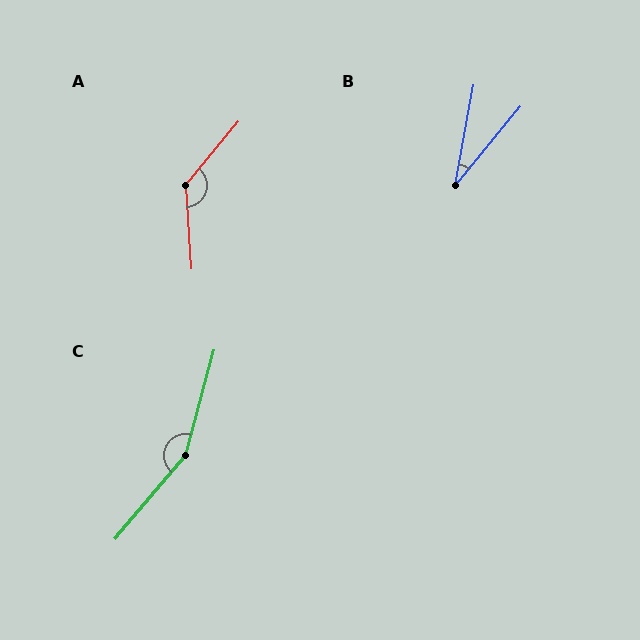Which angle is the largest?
C, at approximately 155 degrees.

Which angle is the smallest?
B, at approximately 29 degrees.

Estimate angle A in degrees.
Approximately 136 degrees.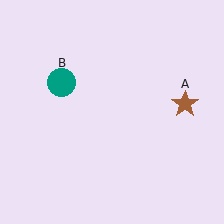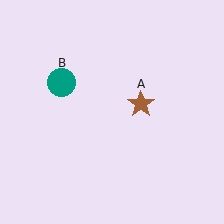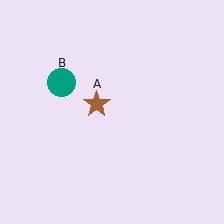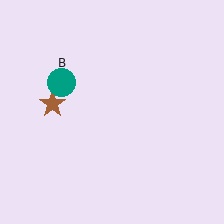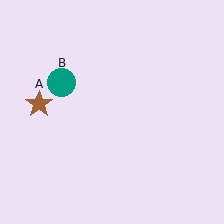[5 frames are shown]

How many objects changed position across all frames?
1 object changed position: brown star (object A).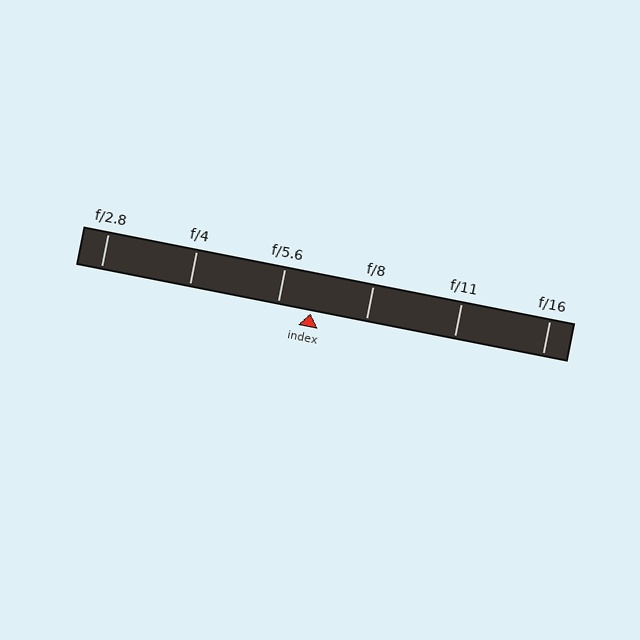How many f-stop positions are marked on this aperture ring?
There are 6 f-stop positions marked.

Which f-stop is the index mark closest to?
The index mark is closest to f/5.6.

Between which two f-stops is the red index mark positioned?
The index mark is between f/5.6 and f/8.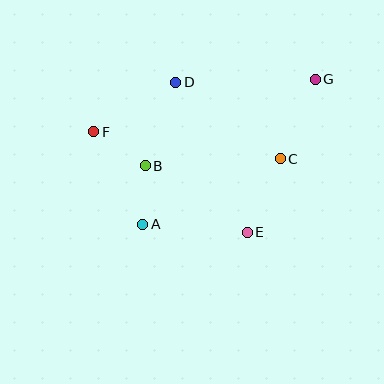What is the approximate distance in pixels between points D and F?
The distance between D and F is approximately 96 pixels.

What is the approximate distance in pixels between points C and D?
The distance between C and D is approximately 129 pixels.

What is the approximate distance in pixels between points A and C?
The distance between A and C is approximately 152 pixels.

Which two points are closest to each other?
Points A and B are closest to each other.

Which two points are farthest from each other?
Points F and G are farthest from each other.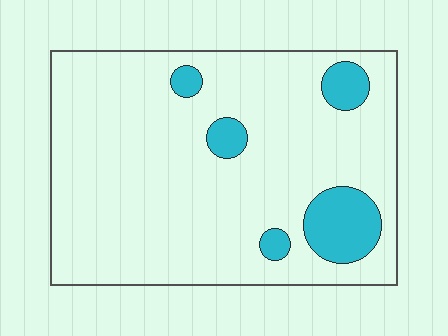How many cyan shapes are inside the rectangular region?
5.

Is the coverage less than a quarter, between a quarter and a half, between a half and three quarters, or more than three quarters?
Less than a quarter.